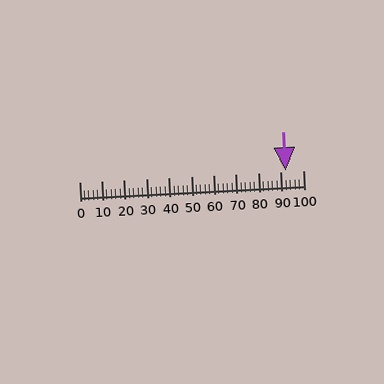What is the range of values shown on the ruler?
The ruler shows values from 0 to 100.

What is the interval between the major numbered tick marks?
The major tick marks are spaced 10 units apart.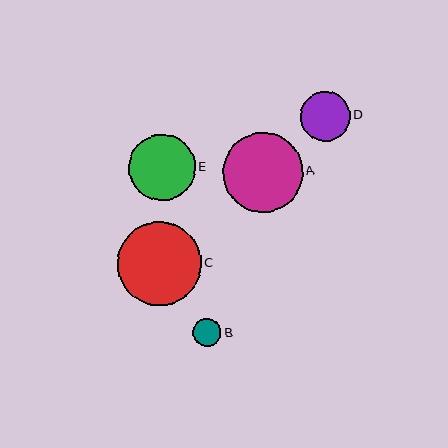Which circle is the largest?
Circle C is the largest with a size of approximately 84 pixels.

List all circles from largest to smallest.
From largest to smallest: C, A, E, D, B.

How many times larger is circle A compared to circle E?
Circle A is approximately 1.2 times the size of circle E.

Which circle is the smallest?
Circle B is the smallest with a size of approximately 28 pixels.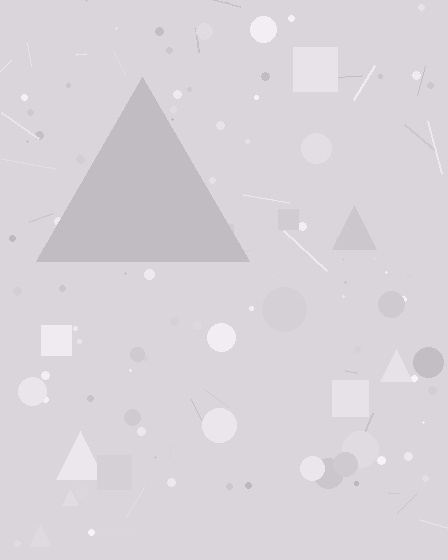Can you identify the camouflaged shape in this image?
The camouflaged shape is a triangle.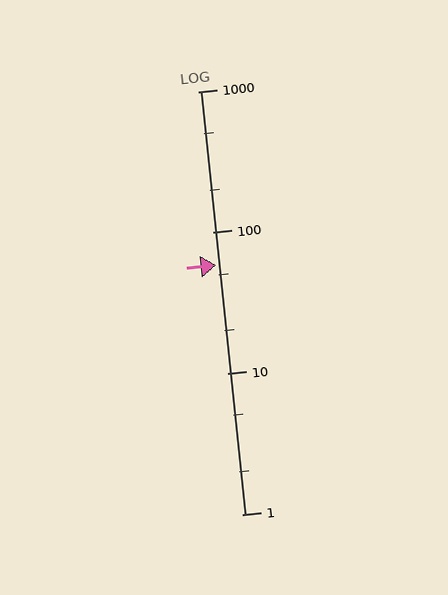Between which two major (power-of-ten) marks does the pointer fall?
The pointer is between 10 and 100.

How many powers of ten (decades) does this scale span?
The scale spans 3 decades, from 1 to 1000.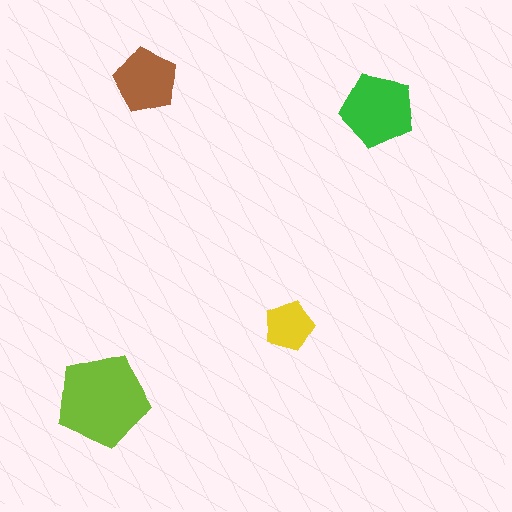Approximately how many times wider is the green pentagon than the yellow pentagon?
About 1.5 times wider.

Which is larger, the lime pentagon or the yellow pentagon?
The lime one.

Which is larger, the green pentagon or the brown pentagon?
The green one.